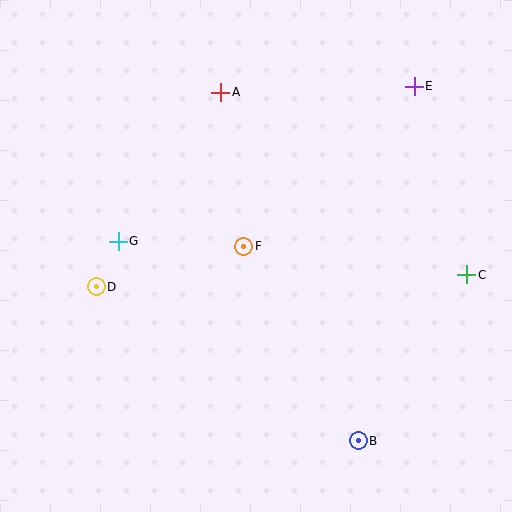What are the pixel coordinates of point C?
Point C is at (467, 275).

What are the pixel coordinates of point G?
Point G is at (118, 241).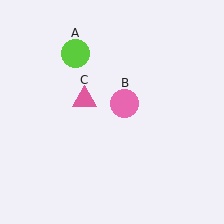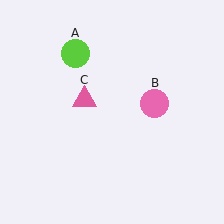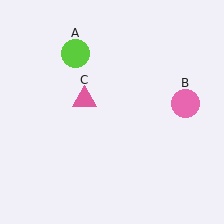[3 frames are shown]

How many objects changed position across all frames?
1 object changed position: pink circle (object B).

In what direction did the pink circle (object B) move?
The pink circle (object B) moved right.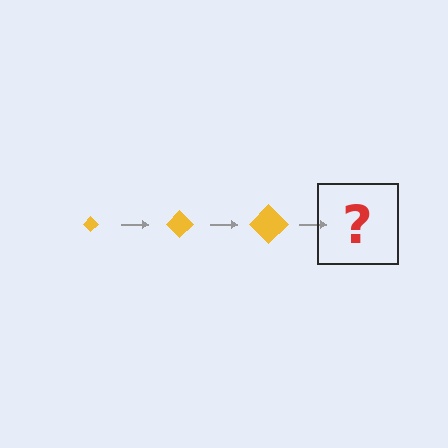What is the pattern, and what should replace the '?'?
The pattern is that the diamond gets progressively larger each step. The '?' should be a yellow diamond, larger than the previous one.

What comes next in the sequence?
The next element should be a yellow diamond, larger than the previous one.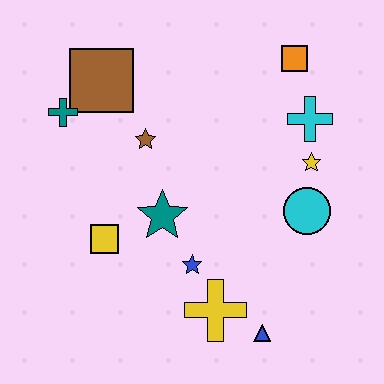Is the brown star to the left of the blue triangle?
Yes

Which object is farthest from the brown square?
The blue triangle is farthest from the brown square.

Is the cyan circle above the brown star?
No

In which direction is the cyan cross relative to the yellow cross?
The cyan cross is above the yellow cross.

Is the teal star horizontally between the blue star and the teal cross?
Yes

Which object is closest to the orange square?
The cyan cross is closest to the orange square.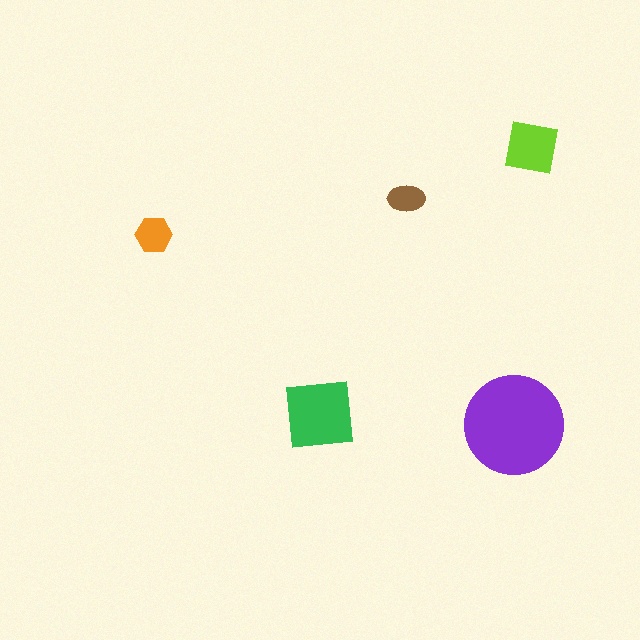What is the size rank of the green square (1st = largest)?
2nd.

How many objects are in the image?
There are 5 objects in the image.